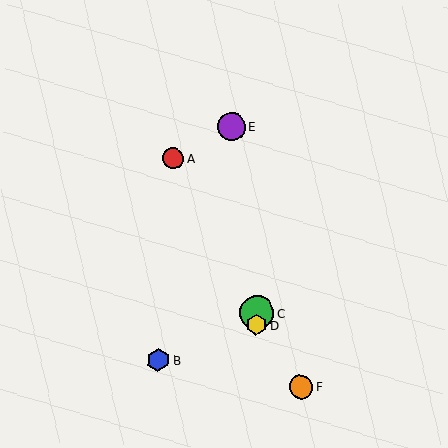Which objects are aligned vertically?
Objects C, D are aligned vertically.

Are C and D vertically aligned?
Yes, both are at x≈257.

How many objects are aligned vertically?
2 objects (C, D) are aligned vertically.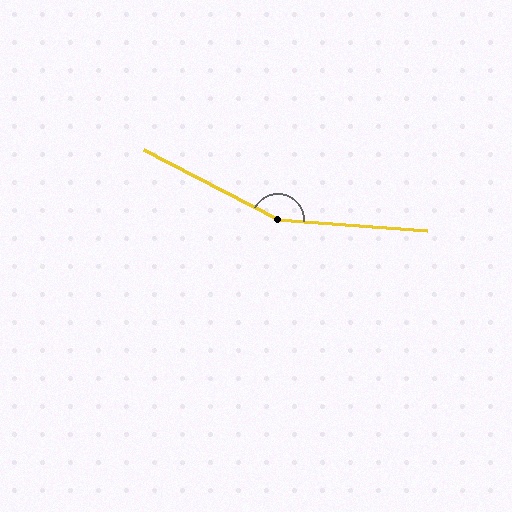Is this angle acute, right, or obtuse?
It is obtuse.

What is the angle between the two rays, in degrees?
Approximately 157 degrees.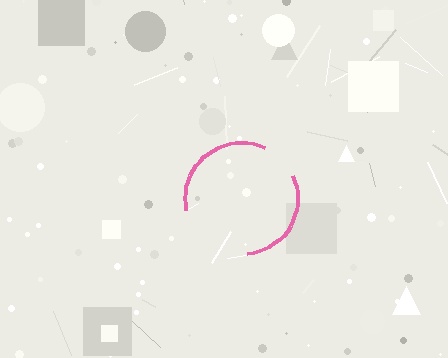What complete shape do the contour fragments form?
The contour fragments form a circle.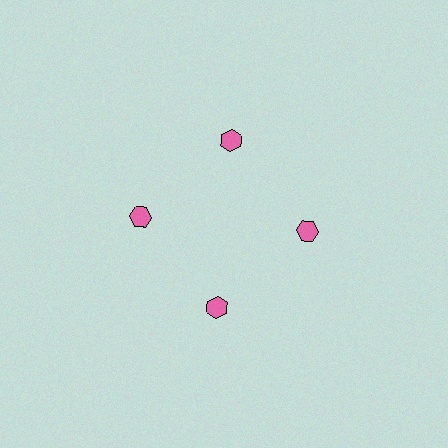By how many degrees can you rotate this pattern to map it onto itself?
The pattern maps onto itself every 90 degrees of rotation.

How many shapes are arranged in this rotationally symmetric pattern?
There are 4 shapes, arranged in 4 groups of 1.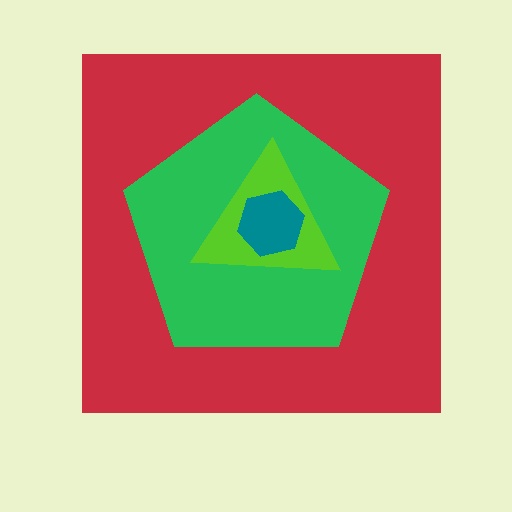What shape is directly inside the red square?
The green pentagon.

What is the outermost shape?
The red square.